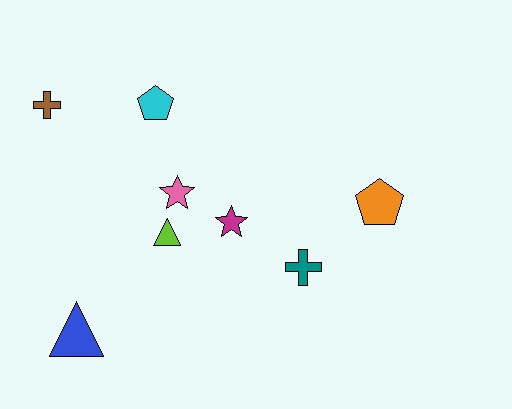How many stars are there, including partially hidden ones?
There are 2 stars.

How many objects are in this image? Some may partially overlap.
There are 8 objects.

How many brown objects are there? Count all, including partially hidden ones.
There is 1 brown object.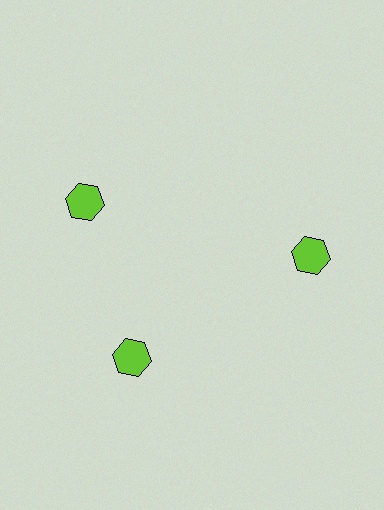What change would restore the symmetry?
The symmetry would be restored by rotating it back into even spacing with its neighbors so that all 3 hexagons sit at equal angles and equal distance from the center.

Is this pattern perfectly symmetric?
No. The 3 lime hexagons are arranged in a ring, but one element near the 11 o'clock position is rotated out of alignment along the ring, breaking the 3-fold rotational symmetry.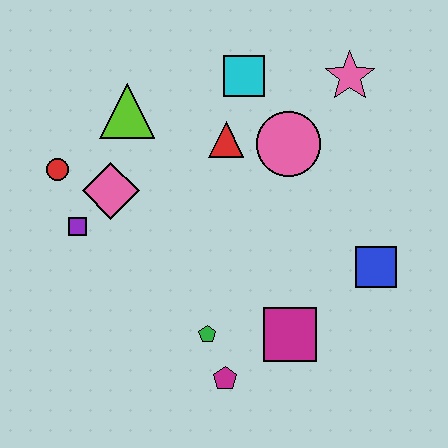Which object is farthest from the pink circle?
The magenta pentagon is farthest from the pink circle.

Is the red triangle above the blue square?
Yes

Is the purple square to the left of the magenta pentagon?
Yes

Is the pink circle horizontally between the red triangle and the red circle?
No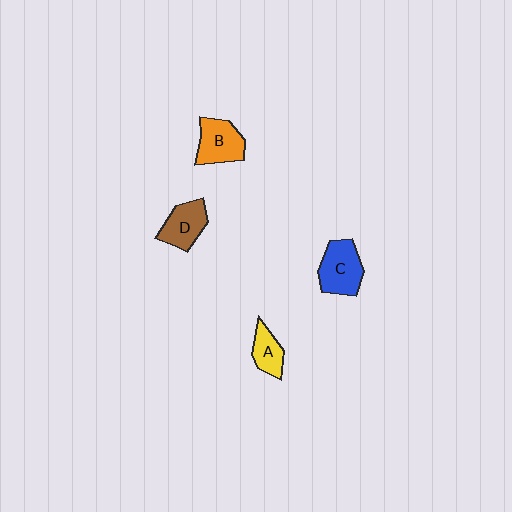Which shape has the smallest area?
Shape A (yellow).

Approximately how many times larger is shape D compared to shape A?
Approximately 1.4 times.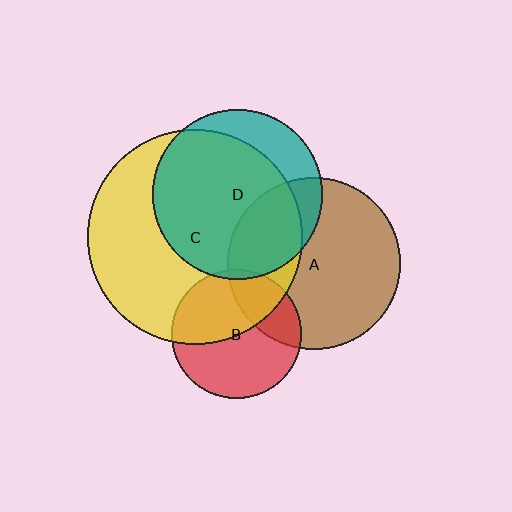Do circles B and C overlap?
Yes.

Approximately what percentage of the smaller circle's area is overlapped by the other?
Approximately 45%.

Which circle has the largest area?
Circle C (yellow).